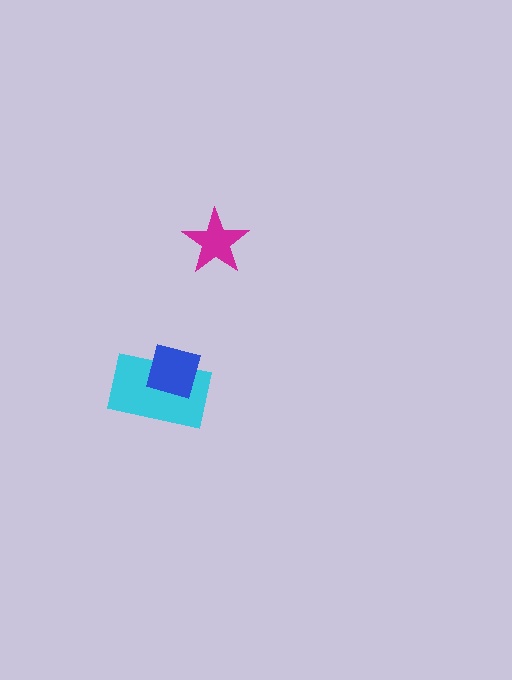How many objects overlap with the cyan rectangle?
1 object overlaps with the cyan rectangle.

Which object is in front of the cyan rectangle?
The blue square is in front of the cyan rectangle.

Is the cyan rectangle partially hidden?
Yes, it is partially covered by another shape.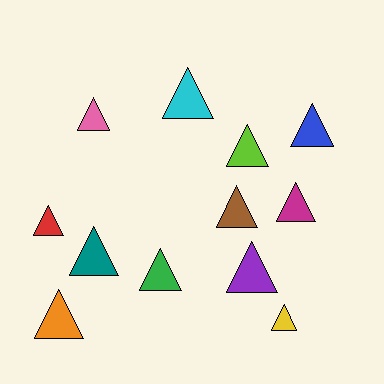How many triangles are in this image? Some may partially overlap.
There are 12 triangles.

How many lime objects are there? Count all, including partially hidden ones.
There is 1 lime object.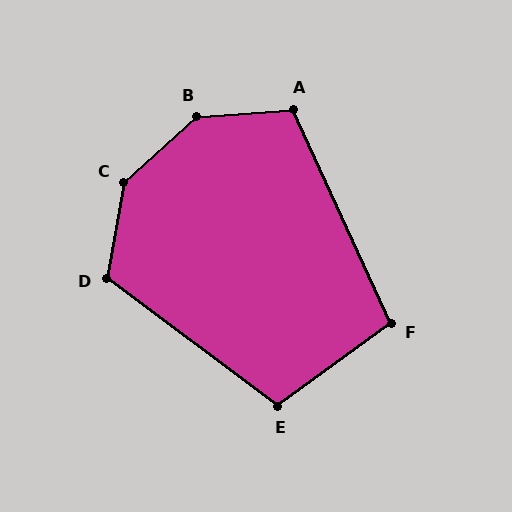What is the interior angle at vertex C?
Approximately 142 degrees (obtuse).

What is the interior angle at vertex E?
Approximately 108 degrees (obtuse).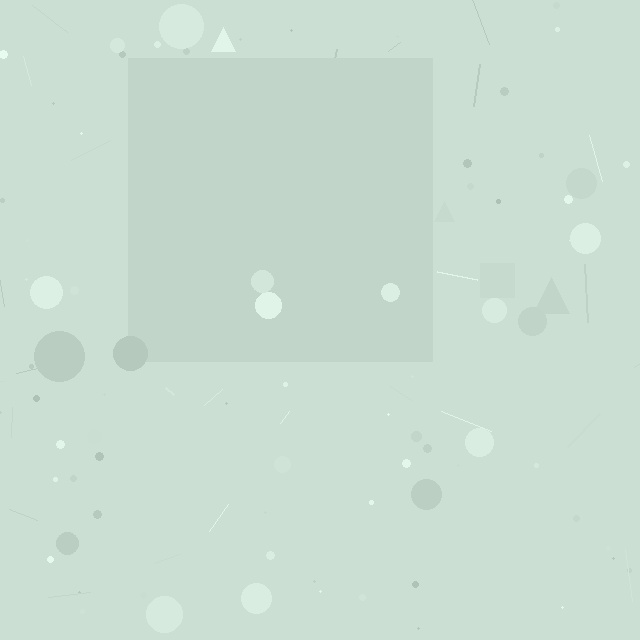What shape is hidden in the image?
A square is hidden in the image.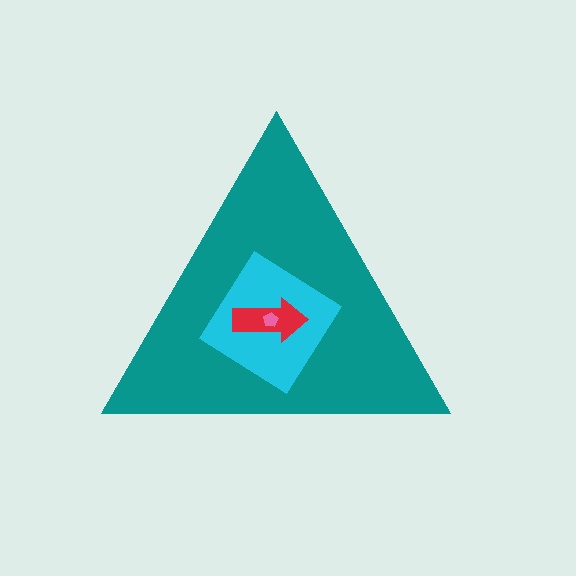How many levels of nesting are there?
4.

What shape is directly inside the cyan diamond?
The red arrow.